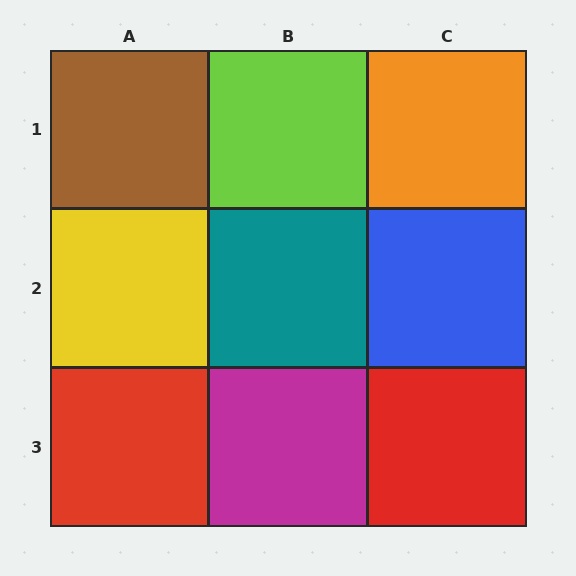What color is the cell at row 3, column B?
Magenta.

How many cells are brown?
1 cell is brown.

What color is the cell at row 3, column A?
Red.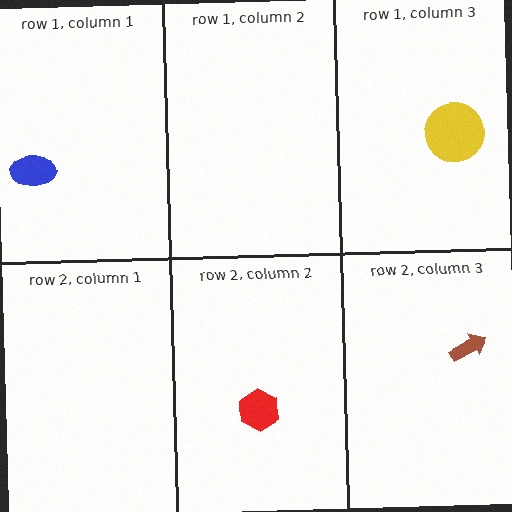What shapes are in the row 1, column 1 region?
The blue ellipse.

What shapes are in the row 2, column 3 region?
The brown arrow.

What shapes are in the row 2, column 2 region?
The red hexagon.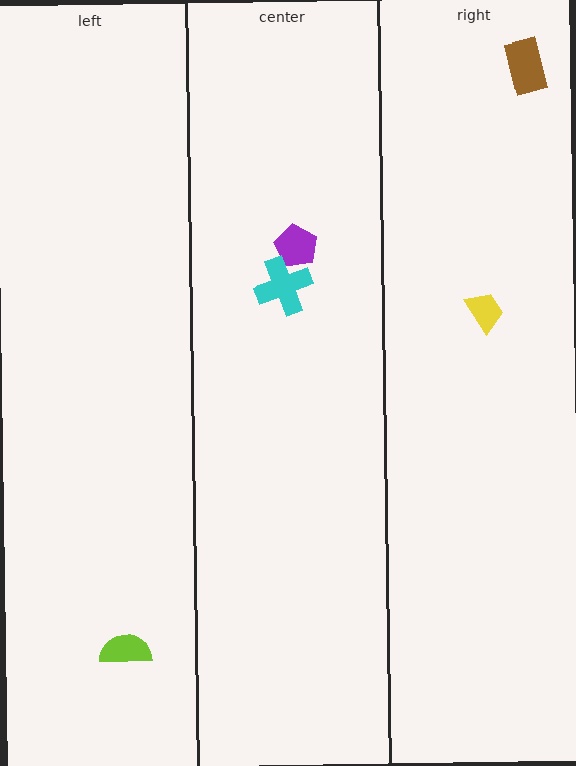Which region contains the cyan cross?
The center region.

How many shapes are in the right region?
2.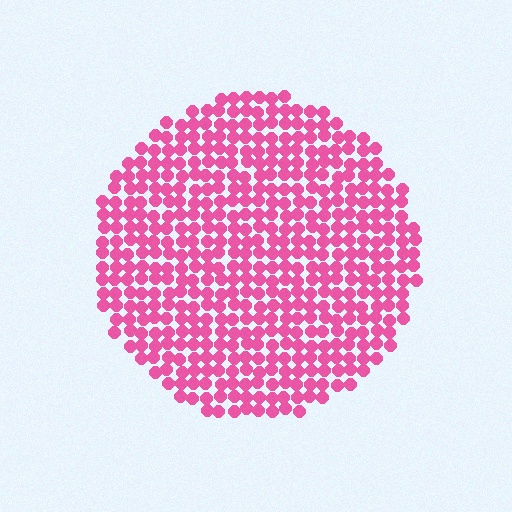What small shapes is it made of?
It is made of small circles.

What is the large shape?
The large shape is a circle.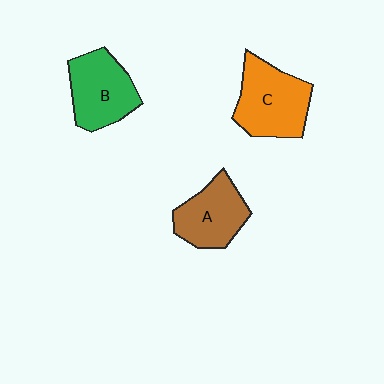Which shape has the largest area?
Shape C (orange).